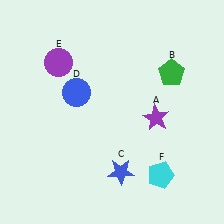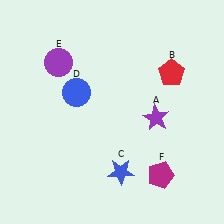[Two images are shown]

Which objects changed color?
B changed from green to red. F changed from cyan to magenta.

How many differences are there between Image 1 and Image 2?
There are 2 differences between the two images.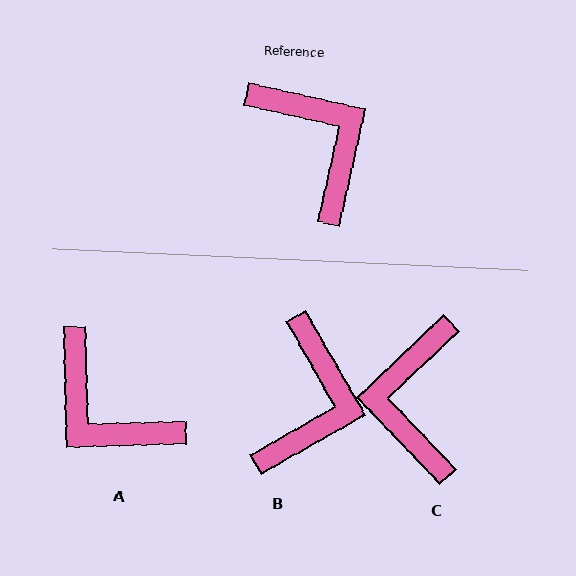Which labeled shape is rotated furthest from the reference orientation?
A, about 166 degrees away.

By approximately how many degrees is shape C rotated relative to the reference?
Approximately 146 degrees counter-clockwise.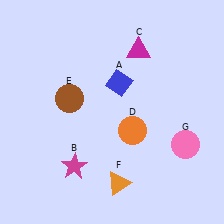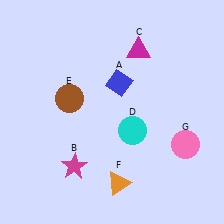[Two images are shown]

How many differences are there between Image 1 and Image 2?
There is 1 difference between the two images.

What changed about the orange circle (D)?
In Image 1, D is orange. In Image 2, it changed to cyan.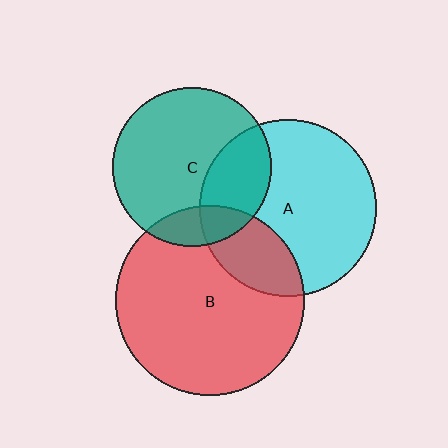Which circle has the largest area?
Circle B (red).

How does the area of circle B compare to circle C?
Approximately 1.4 times.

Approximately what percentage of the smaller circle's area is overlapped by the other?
Approximately 25%.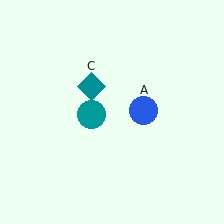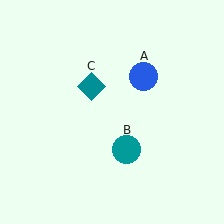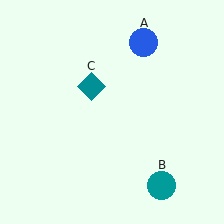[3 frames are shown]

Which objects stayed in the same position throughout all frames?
Teal diamond (object C) remained stationary.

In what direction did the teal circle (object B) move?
The teal circle (object B) moved down and to the right.